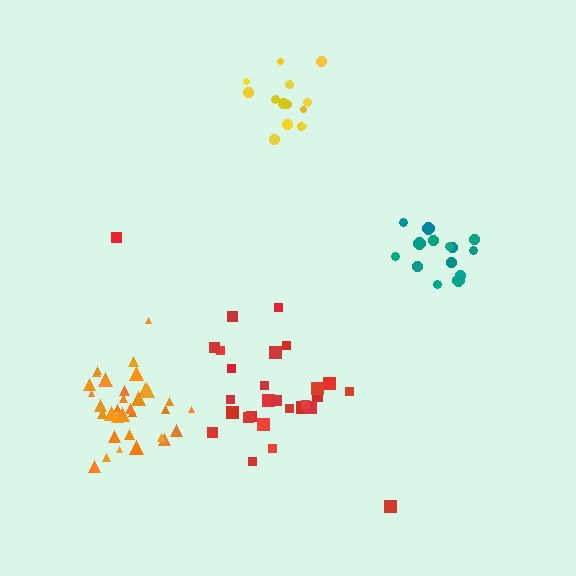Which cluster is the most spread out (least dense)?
Red.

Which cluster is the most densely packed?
Orange.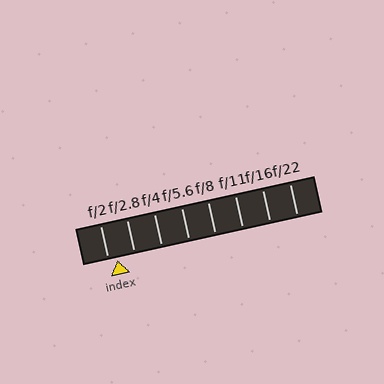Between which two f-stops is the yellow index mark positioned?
The index mark is between f/2 and f/2.8.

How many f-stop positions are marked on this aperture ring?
There are 8 f-stop positions marked.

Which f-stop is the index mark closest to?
The index mark is closest to f/2.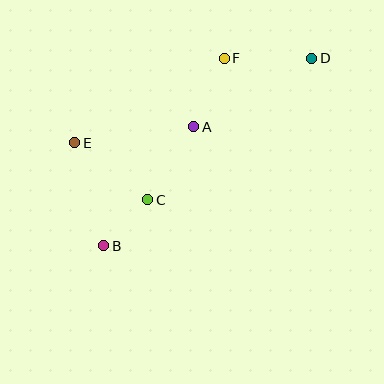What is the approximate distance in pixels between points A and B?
The distance between A and B is approximately 149 pixels.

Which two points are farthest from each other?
Points B and D are farthest from each other.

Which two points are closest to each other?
Points B and C are closest to each other.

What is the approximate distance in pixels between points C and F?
The distance between C and F is approximately 161 pixels.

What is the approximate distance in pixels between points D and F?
The distance between D and F is approximately 88 pixels.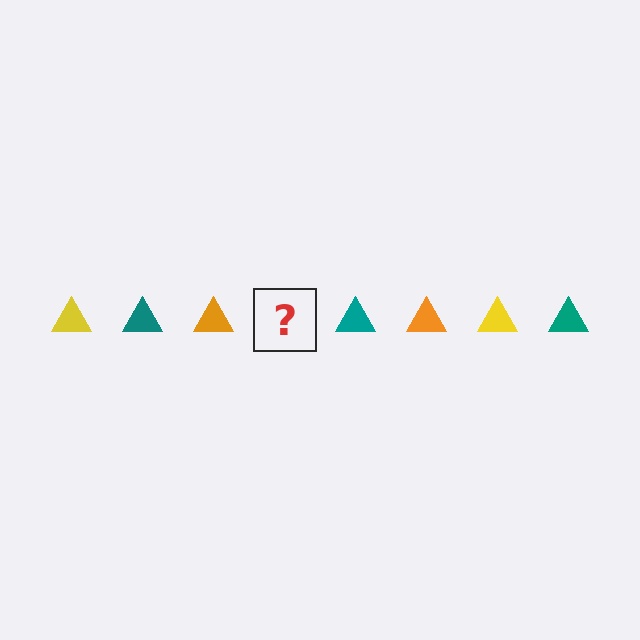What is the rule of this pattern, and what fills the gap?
The rule is that the pattern cycles through yellow, teal, orange triangles. The gap should be filled with a yellow triangle.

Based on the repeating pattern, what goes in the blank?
The blank should be a yellow triangle.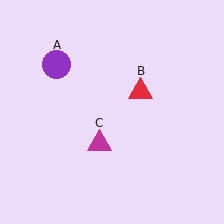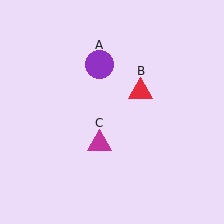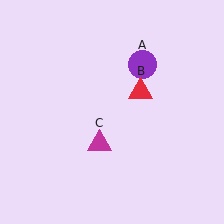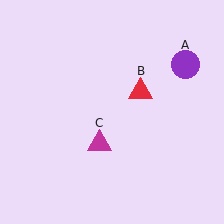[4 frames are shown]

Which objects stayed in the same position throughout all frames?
Red triangle (object B) and magenta triangle (object C) remained stationary.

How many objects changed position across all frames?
1 object changed position: purple circle (object A).